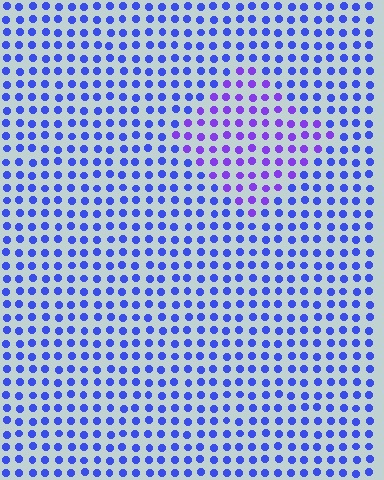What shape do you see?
I see a diamond.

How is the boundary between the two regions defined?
The boundary is defined purely by a slight shift in hue (about 33 degrees). Spacing, size, and orientation are identical on both sides.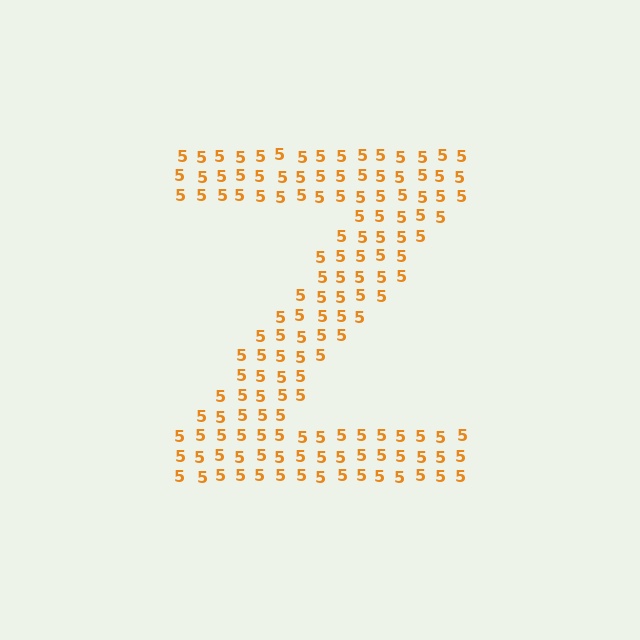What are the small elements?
The small elements are digit 5's.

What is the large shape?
The large shape is the letter Z.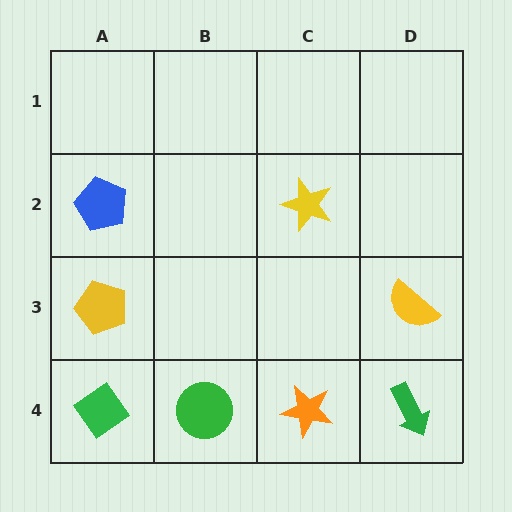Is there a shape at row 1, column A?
No, that cell is empty.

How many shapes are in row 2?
2 shapes.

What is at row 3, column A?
A yellow pentagon.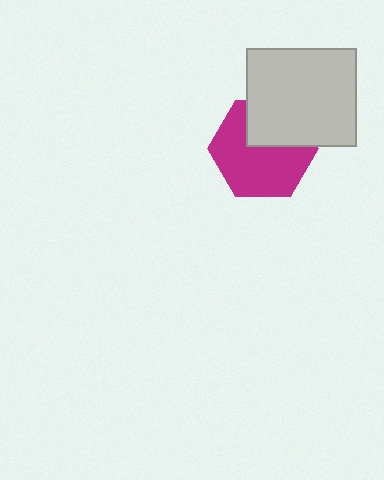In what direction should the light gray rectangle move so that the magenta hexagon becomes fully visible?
The light gray rectangle should move up. That is the shortest direction to clear the overlap and leave the magenta hexagon fully visible.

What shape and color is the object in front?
The object in front is a light gray rectangle.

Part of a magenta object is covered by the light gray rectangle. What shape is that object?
It is a hexagon.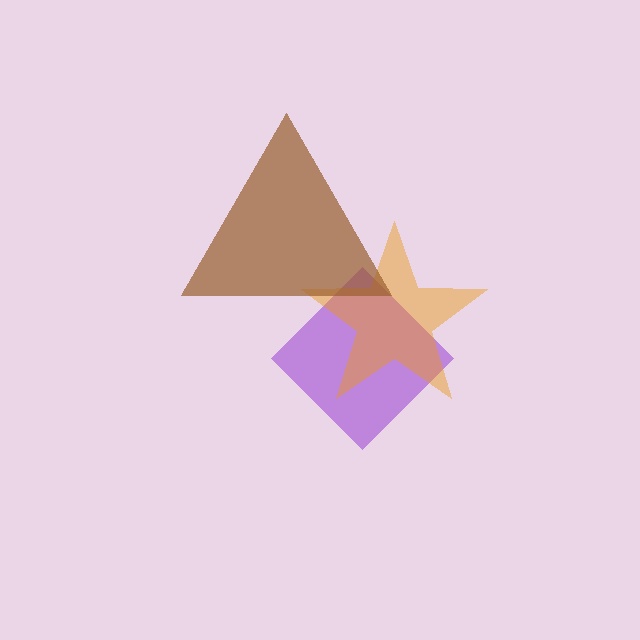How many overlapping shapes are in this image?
There are 3 overlapping shapes in the image.